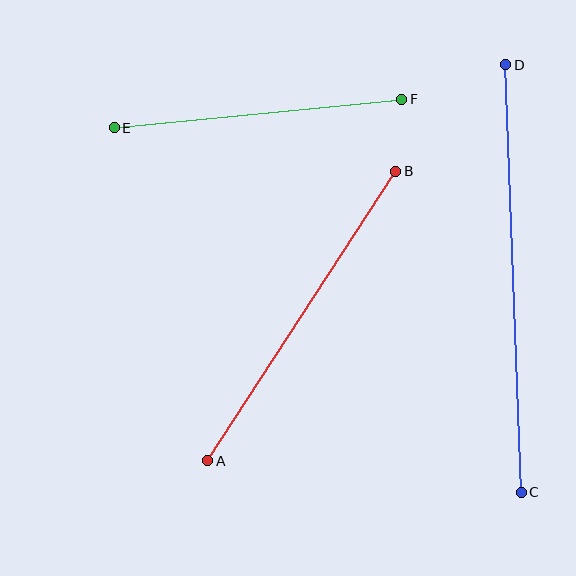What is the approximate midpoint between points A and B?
The midpoint is at approximately (302, 316) pixels.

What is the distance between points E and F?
The distance is approximately 289 pixels.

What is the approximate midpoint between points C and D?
The midpoint is at approximately (513, 278) pixels.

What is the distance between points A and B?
The distance is approximately 345 pixels.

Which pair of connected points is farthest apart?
Points C and D are farthest apart.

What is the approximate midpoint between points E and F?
The midpoint is at approximately (258, 113) pixels.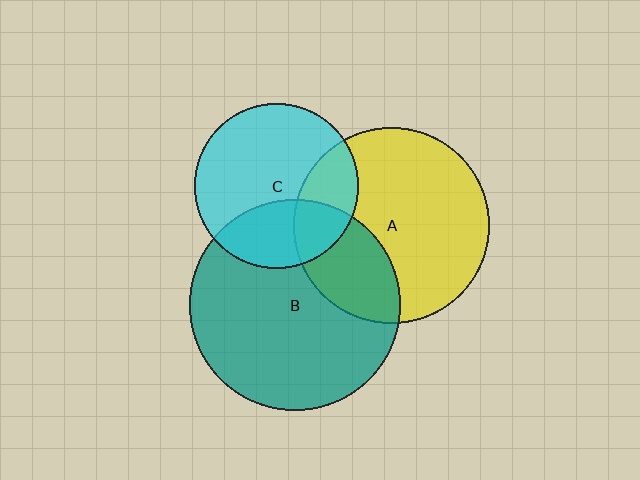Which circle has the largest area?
Circle B (teal).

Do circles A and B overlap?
Yes.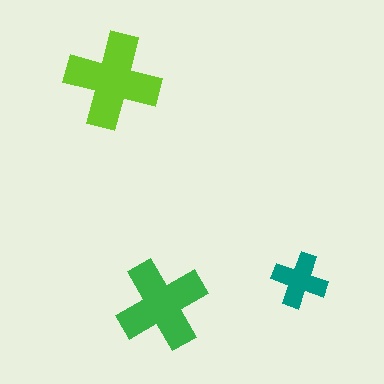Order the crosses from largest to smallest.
the lime one, the green one, the teal one.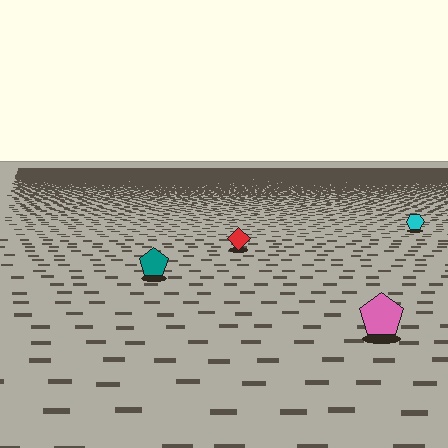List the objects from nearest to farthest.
From nearest to farthest: the pink pentagon, the teal pentagon, the red diamond, the cyan hexagon.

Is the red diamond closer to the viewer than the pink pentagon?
No. The pink pentagon is closer — you can tell from the texture gradient: the ground texture is coarser near it.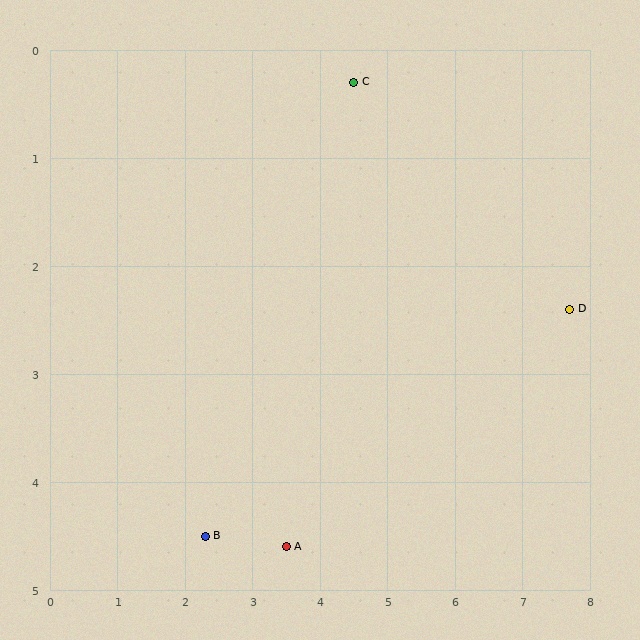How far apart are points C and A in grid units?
Points C and A are about 4.4 grid units apart.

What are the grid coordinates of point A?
Point A is at approximately (3.5, 4.6).